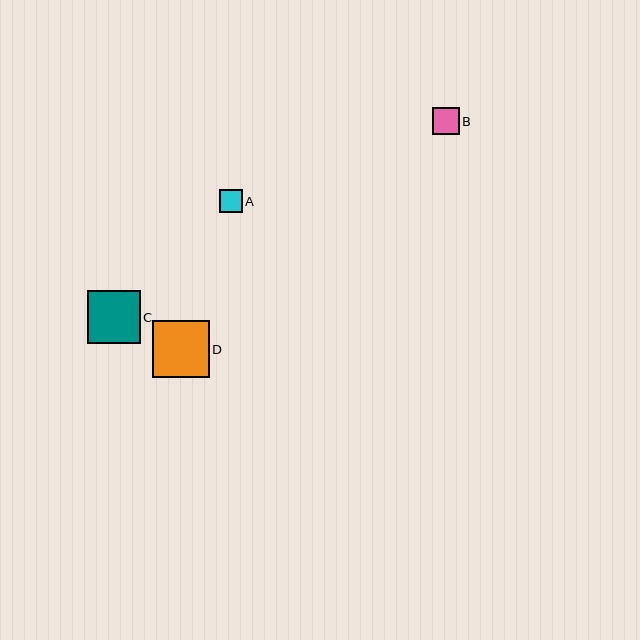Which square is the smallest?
Square A is the smallest with a size of approximately 23 pixels.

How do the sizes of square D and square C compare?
Square D and square C are approximately the same size.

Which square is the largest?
Square D is the largest with a size of approximately 56 pixels.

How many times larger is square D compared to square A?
Square D is approximately 2.5 times the size of square A.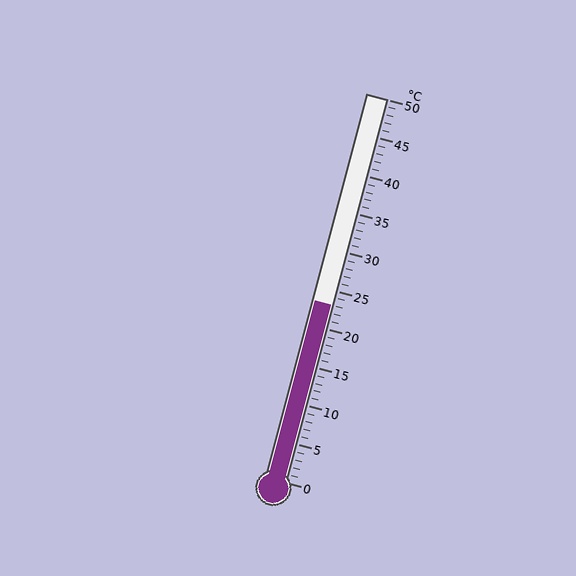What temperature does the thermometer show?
The thermometer shows approximately 23°C.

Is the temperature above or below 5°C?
The temperature is above 5°C.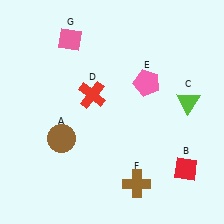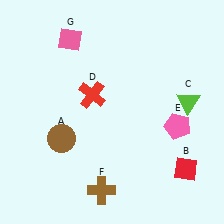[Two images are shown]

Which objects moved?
The objects that moved are: the pink pentagon (E), the brown cross (F).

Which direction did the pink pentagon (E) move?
The pink pentagon (E) moved down.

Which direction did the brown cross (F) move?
The brown cross (F) moved left.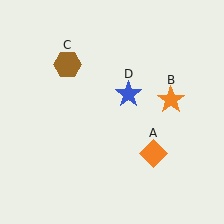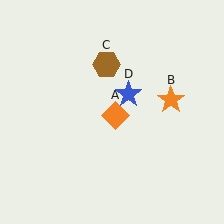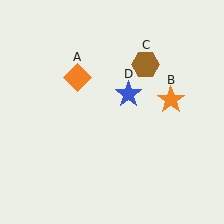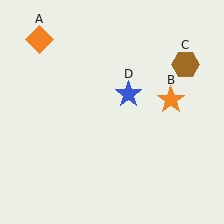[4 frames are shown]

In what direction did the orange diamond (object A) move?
The orange diamond (object A) moved up and to the left.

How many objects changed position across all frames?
2 objects changed position: orange diamond (object A), brown hexagon (object C).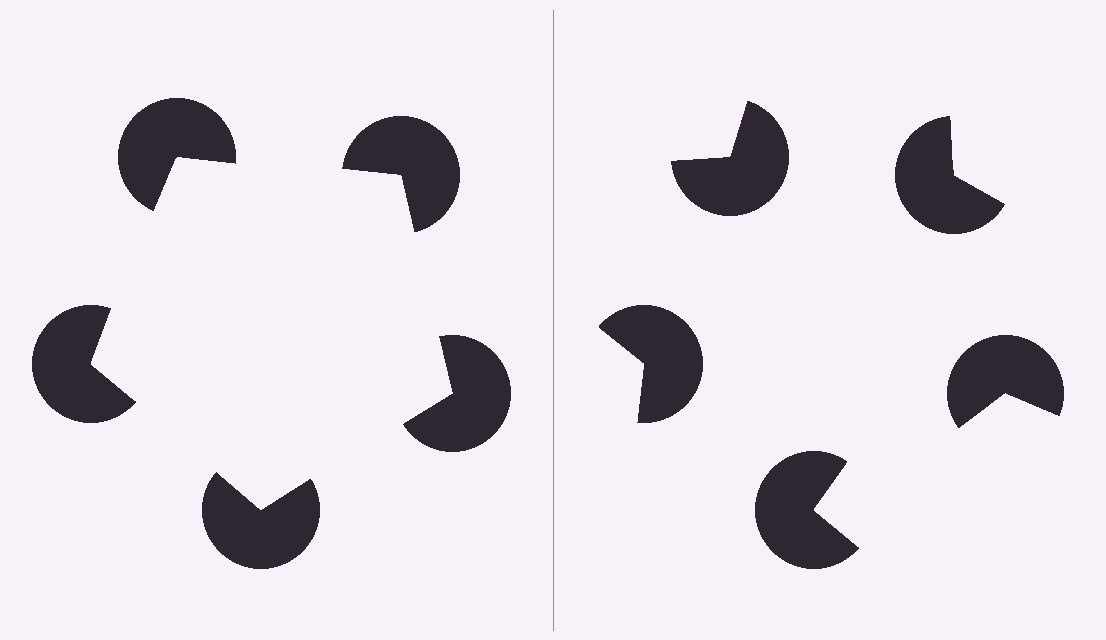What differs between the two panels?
The pac-man discs are positioned identically on both sides; only the wedge orientations differ. On the left they align to a pentagon; on the right they are misaligned.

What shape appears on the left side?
An illusory pentagon.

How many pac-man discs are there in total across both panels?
10 — 5 on each side.